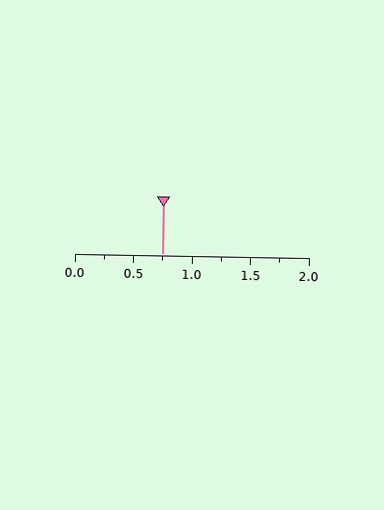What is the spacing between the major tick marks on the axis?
The major ticks are spaced 0.5 apart.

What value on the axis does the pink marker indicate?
The marker indicates approximately 0.75.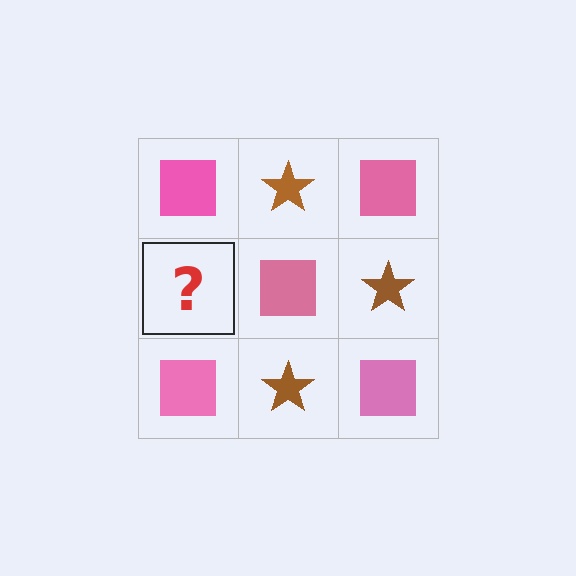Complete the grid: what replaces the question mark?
The question mark should be replaced with a brown star.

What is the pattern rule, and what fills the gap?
The rule is that it alternates pink square and brown star in a checkerboard pattern. The gap should be filled with a brown star.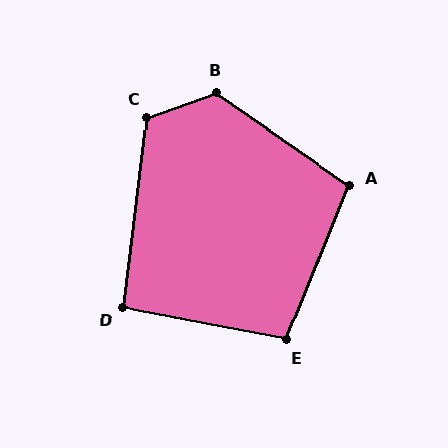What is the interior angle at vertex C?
Approximately 117 degrees (obtuse).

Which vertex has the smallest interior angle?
D, at approximately 94 degrees.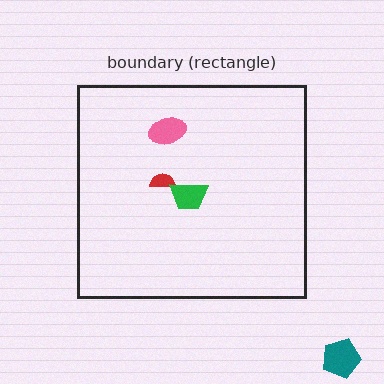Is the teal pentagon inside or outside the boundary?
Outside.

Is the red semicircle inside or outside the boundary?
Inside.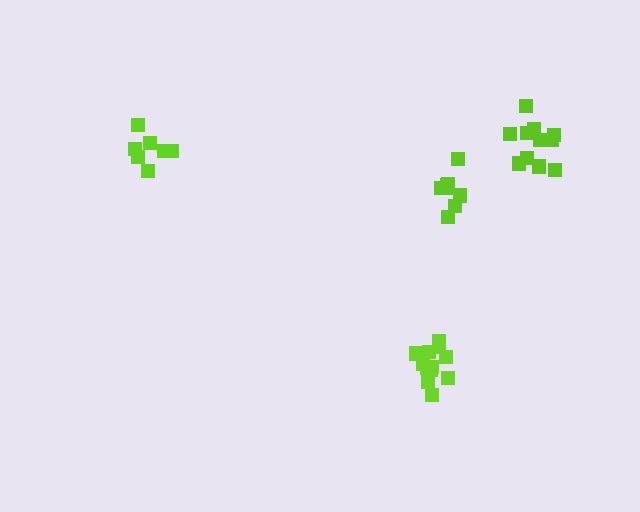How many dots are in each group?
Group 1: 11 dots, Group 2: 8 dots, Group 3: 12 dots, Group 4: 7 dots (38 total).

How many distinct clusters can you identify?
There are 4 distinct clusters.